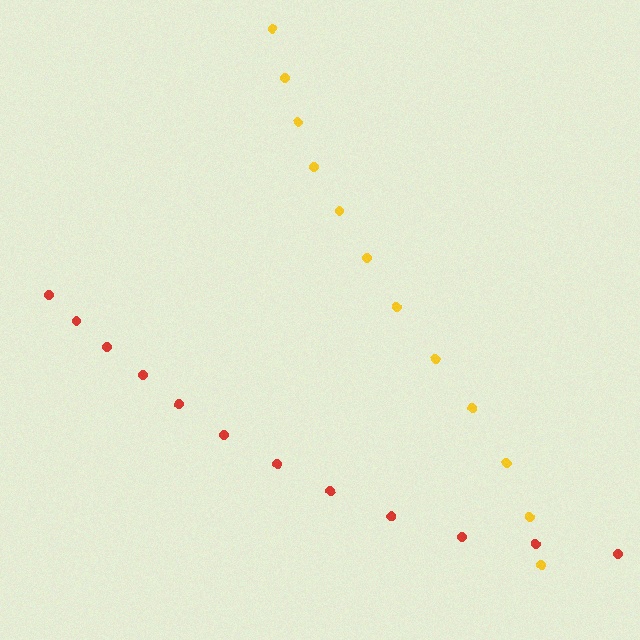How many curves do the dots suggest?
There are 2 distinct paths.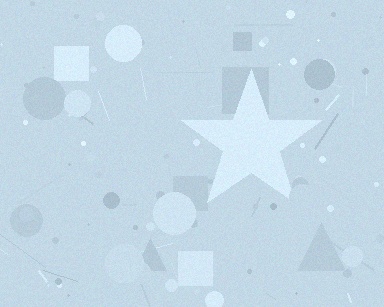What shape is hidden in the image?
A star is hidden in the image.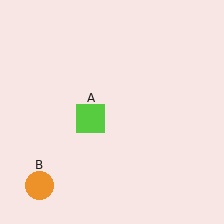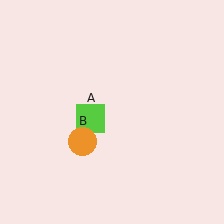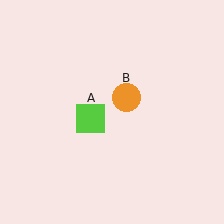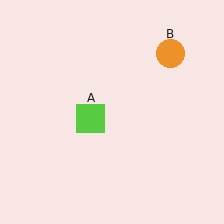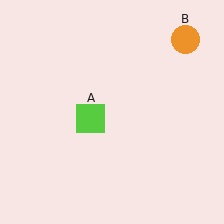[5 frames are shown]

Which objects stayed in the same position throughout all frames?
Lime square (object A) remained stationary.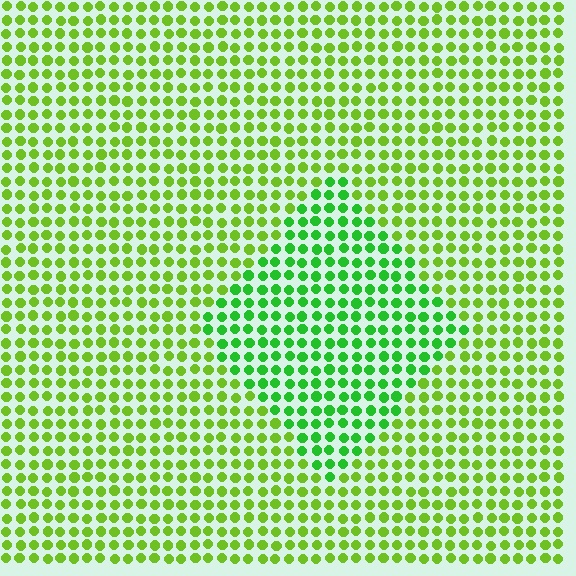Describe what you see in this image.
The image is filled with small lime elements in a uniform arrangement. A diamond-shaped region is visible where the elements are tinted to a slightly different hue, forming a subtle color boundary.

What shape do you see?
I see a diamond.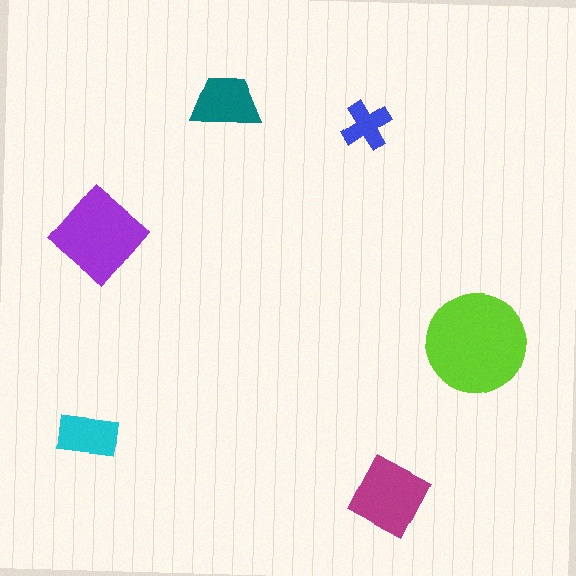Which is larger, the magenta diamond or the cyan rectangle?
The magenta diamond.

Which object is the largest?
The lime circle.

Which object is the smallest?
The blue cross.